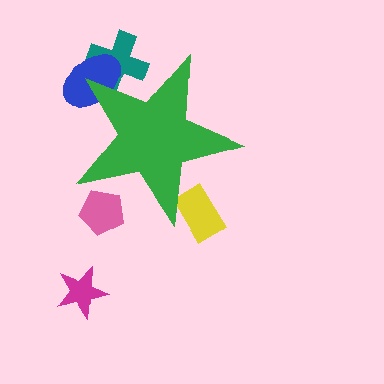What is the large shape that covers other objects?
A green star.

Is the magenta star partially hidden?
No, the magenta star is fully visible.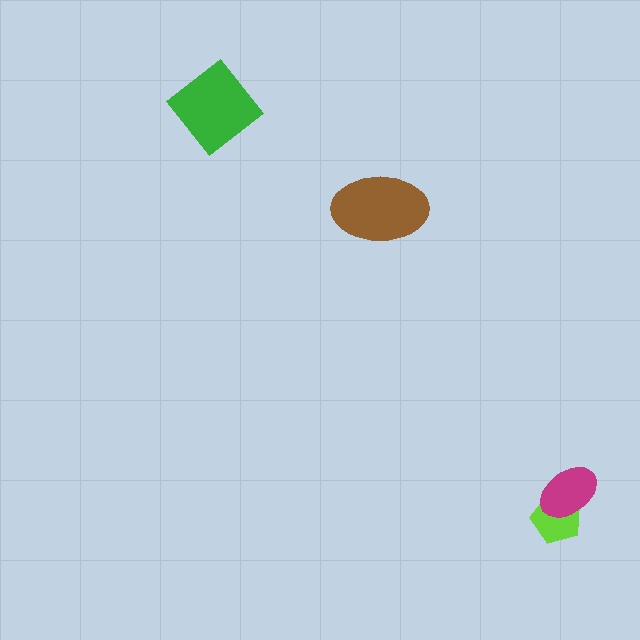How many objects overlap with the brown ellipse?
0 objects overlap with the brown ellipse.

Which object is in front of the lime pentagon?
The magenta ellipse is in front of the lime pentagon.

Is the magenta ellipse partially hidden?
No, no other shape covers it.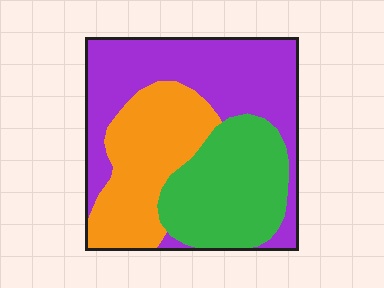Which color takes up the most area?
Purple, at roughly 40%.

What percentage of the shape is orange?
Orange takes up about one quarter (1/4) of the shape.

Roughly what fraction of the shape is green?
Green takes up about one third (1/3) of the shape.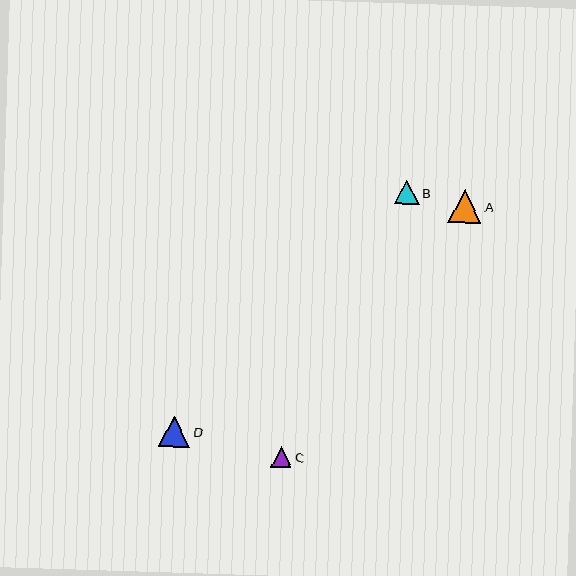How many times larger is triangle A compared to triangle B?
Triangle A is approximately 1.4 times the size of triangle B.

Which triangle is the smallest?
Triangle C is the smallest with a size of approximately 21 pixels.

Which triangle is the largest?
Triangle A is the largest with a size of approximately 33 pixels.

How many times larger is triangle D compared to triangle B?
Triangle D is approximately 1.3 times the size of triangle B.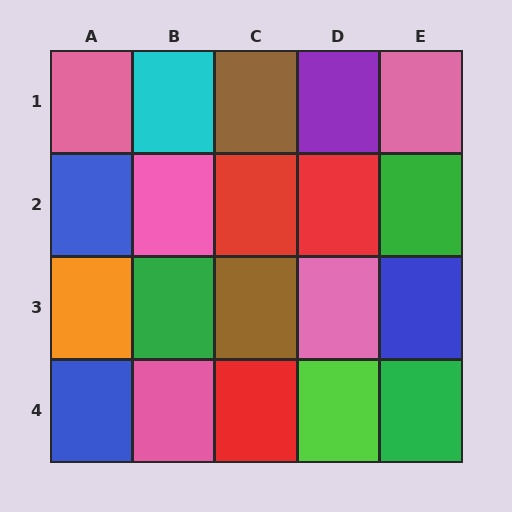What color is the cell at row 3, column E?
Blue.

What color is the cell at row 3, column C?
Brown.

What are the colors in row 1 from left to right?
Pink, cyan, brown, purple, pink.